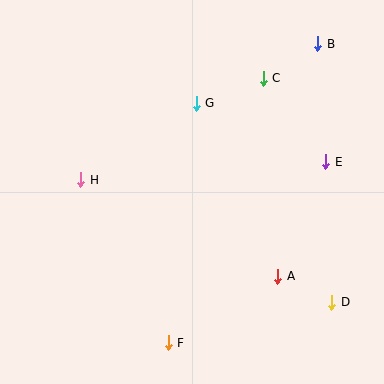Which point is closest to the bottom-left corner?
Point F is closest to the bottom-left corner.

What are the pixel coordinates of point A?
Point A is at (278, 276).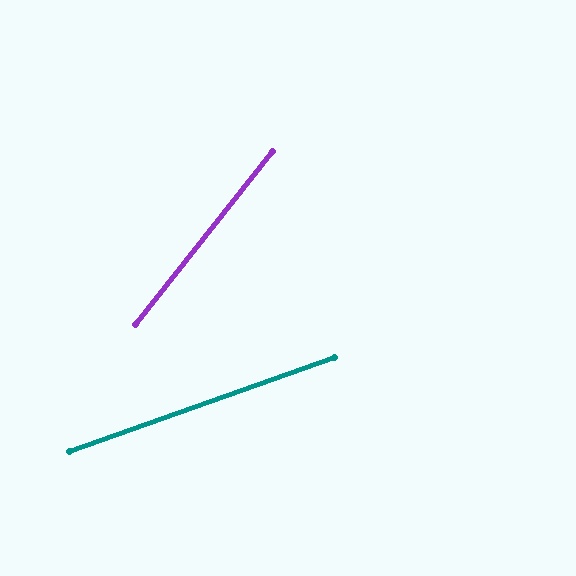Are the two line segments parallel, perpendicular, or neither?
Neither parallel nor perpendicular — they differ by about 32°.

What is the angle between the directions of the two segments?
Approximately 32 degrees.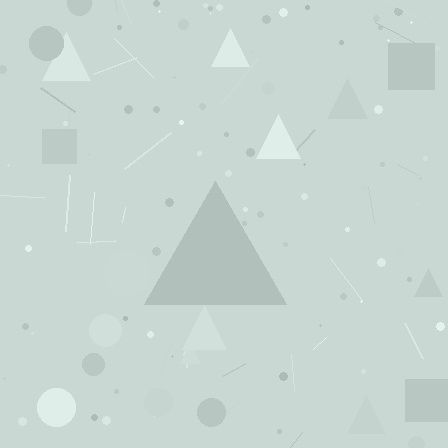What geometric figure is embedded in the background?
A triangle is embedded in the background.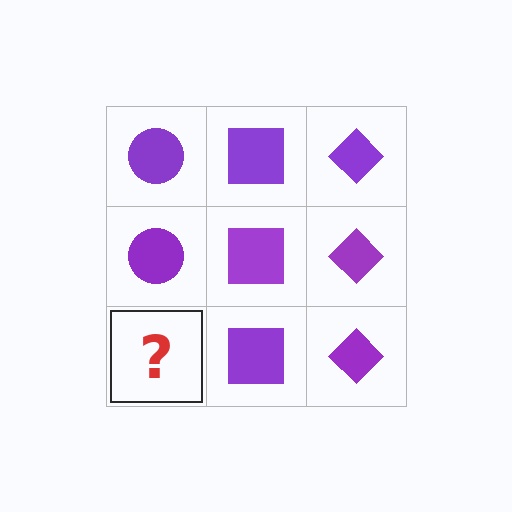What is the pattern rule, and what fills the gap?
The rule is that each column has a consistent shape. The gap should be filled with a purple circle.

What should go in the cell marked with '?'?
The missing cell should contain a purple circle.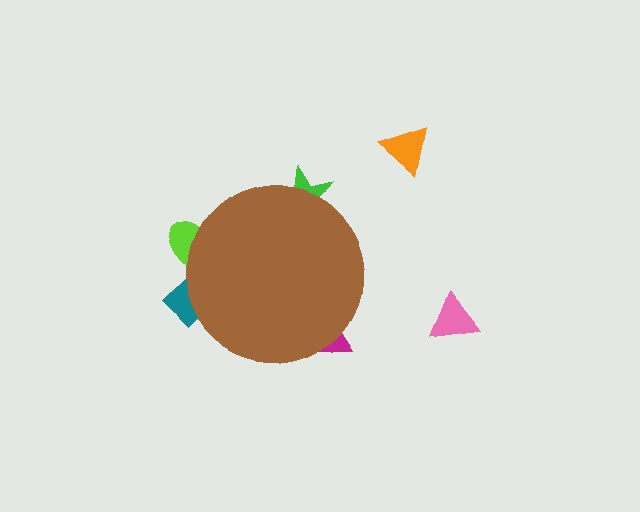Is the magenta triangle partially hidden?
Yes, the magenta triangle is partially hidden behind the brown circle.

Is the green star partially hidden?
Yes, the green star is partially hidden behind the brown circle.